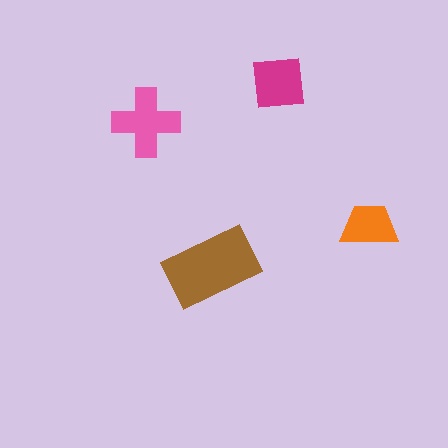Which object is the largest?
The brown rectangle.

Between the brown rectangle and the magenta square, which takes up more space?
The brown rectangle.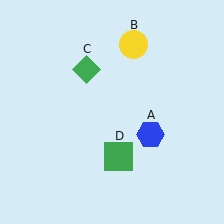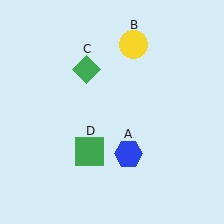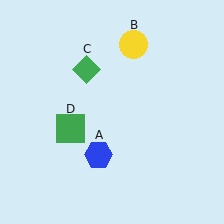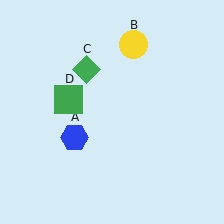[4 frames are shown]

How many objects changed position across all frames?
2 objects changed position: blue hexagon (object A), green square (object D).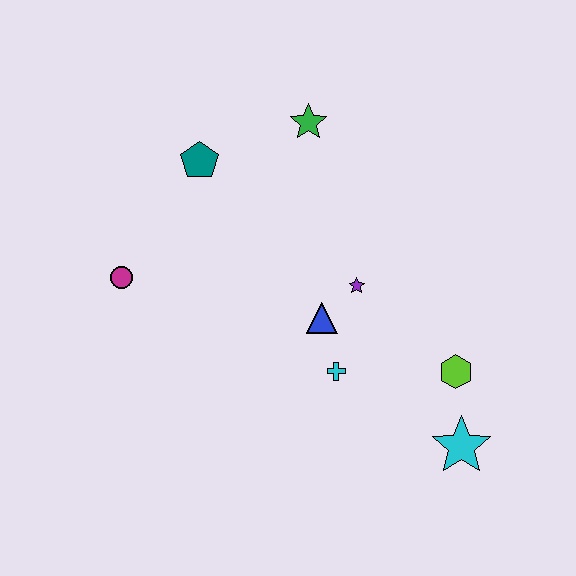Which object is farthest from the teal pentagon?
The cyan star is farthest from the teal pentagon.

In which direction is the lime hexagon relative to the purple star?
The lime hexagon is to the right of the purple star.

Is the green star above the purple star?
Yes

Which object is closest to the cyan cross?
The blue triangle is closest to the cyan cross.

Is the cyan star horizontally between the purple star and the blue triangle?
No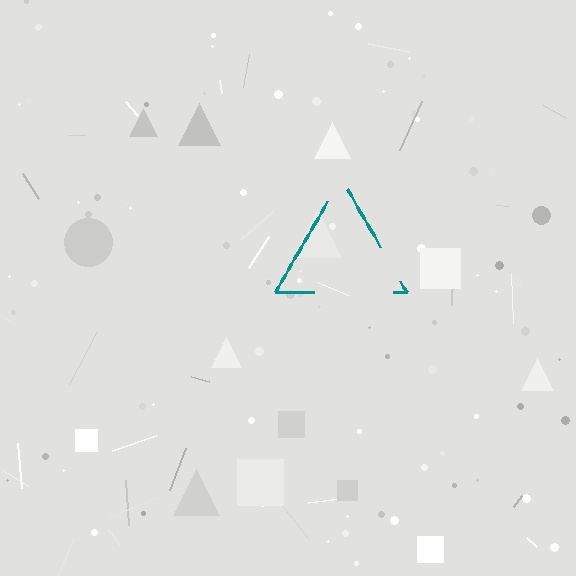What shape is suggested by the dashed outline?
The dashed outline suggests a triangle.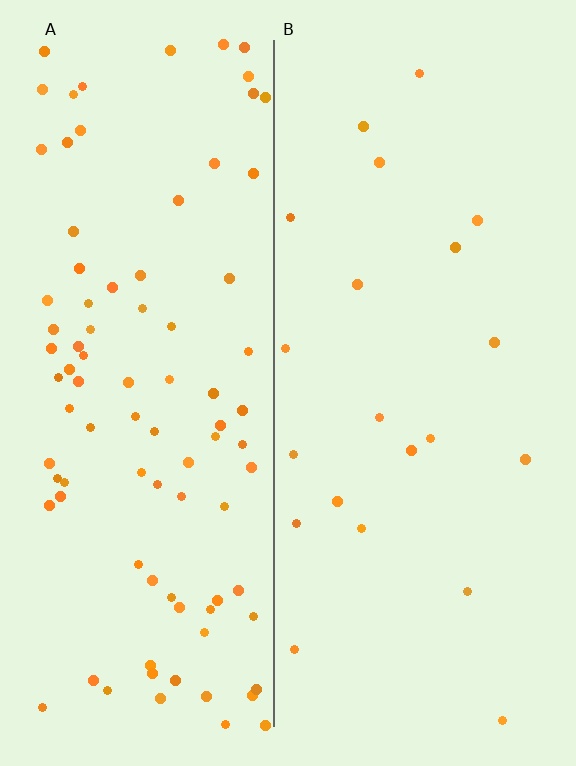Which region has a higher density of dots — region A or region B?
A (the left).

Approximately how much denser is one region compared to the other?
Approximately 4.4× — region A over region B.